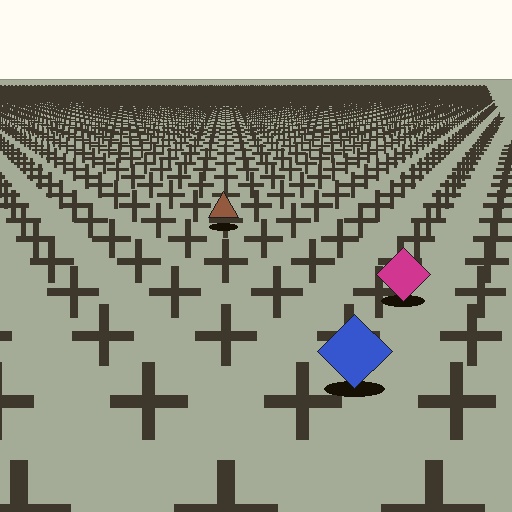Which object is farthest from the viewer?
The brown triangle is farthest from the viewer. It appears smaller and the ground texture around it is denser.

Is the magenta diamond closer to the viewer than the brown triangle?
Yes. The magenta diamond is closer — you can tell from the texture gradient: the ground texture is coarser near it.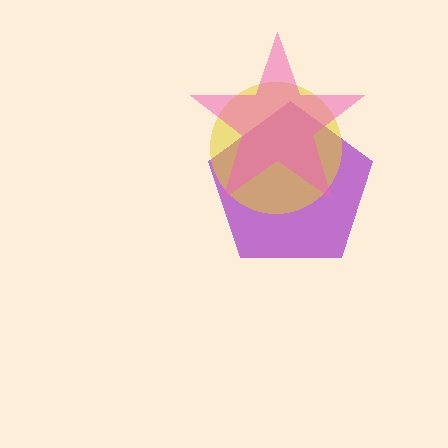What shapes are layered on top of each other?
The layered shapes are: a purple pentagon, a yellow circle, a pink star.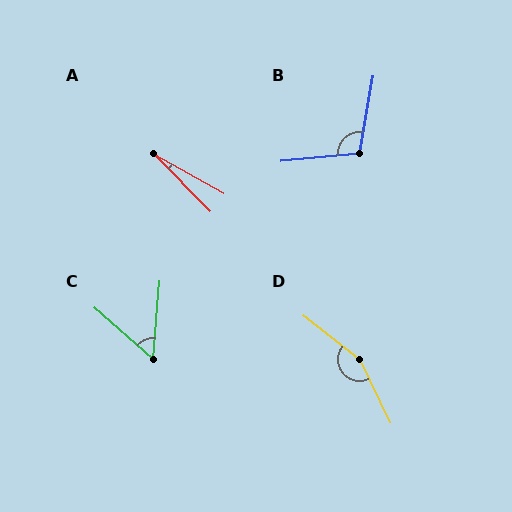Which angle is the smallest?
A, at approximately 17 degrees.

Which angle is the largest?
D, at approximately 153 degrees.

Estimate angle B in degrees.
Approximately 105 degrees.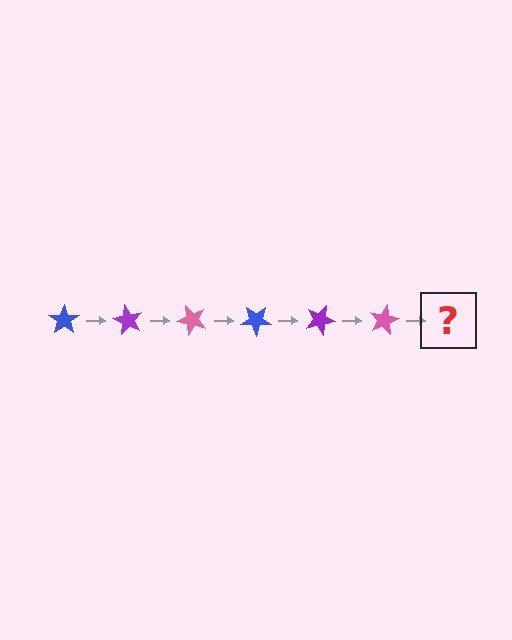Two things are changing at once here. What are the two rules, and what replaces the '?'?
The two rules are that it rotates 60 degrees each step and the color cycles through blue, purple, and pink. The '?' should be a blue star, rotated 360 degrees from the start.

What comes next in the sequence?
The next element should be a blue star, rotated 360 degrees from the start.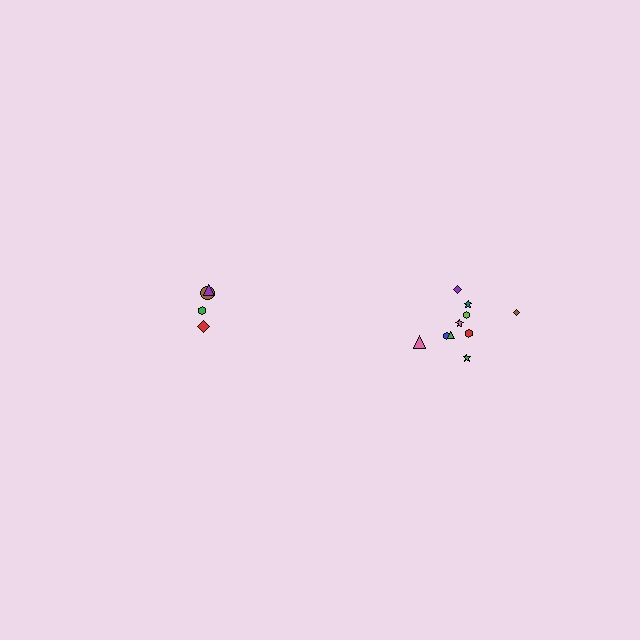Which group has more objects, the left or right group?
The right group.